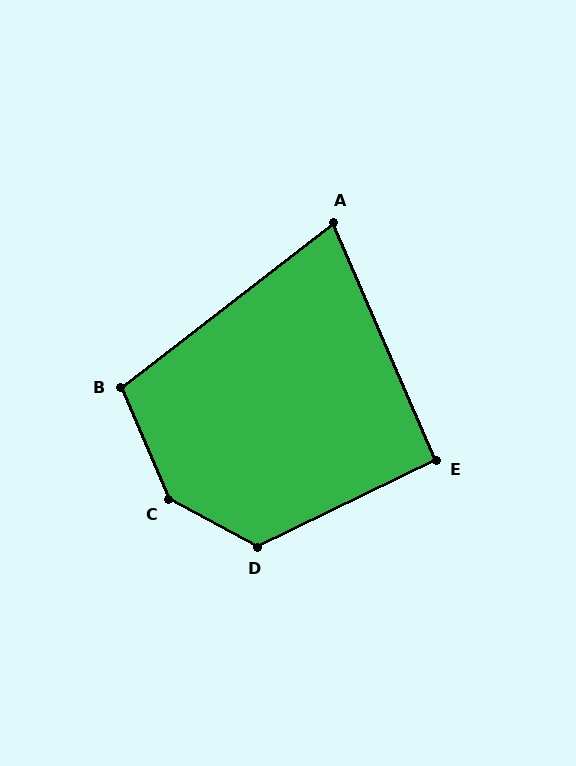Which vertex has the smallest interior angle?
A, at approximately 75 degrees.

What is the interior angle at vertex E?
Approximately 93 degrees (approximately right).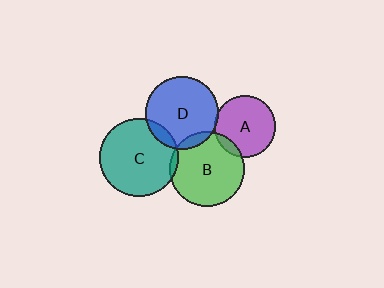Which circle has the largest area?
Circle C (teal).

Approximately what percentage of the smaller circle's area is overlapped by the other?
Approximately 10%.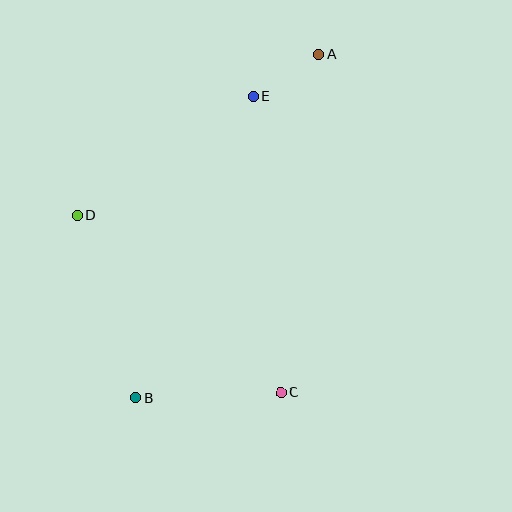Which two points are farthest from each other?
Points A and B are farthest from each other.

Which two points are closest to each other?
Points A and E are closest to each other.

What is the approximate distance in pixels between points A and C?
The distance between A and C is approximately 340 pixels.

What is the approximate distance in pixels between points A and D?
The distance between A and D is approximately 290 pixels.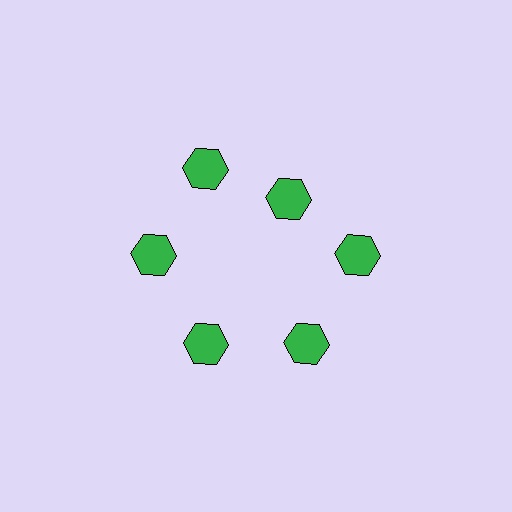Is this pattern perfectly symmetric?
No. The 6 green hexagons are arranged in a ring, but one element near the 1 o'clock position is pulled inward toward the center, breaking the 6-fold rotational symmetry.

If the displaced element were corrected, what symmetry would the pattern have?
It would have 6-fold rotational symmetry — the pattern would map onto itself every 60 degrees.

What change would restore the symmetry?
The symmetry would be restored by moving it outward, back onto the ring so that all 6 hexagons sit at equal angles and equal distance from the center.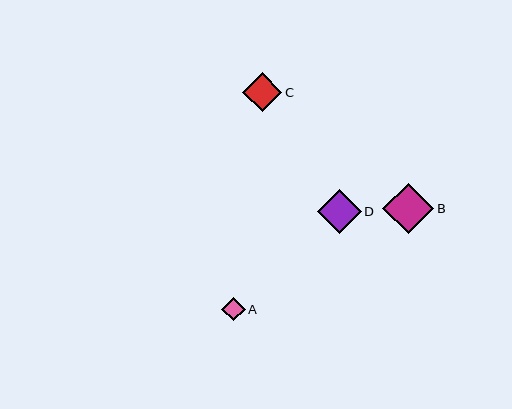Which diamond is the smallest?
Diamond A is the smallest with a size of approximately 23 pixels.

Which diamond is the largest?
Diamond B is the largest with a size of approximately 51 pixels.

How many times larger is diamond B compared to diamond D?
Diamond B is approximately 1.2 times the size of diamond D.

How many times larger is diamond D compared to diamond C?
Diamond D is approximately 1.1 times the size of diamond C.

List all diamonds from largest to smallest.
From largest to smallest: B, D, C, A.